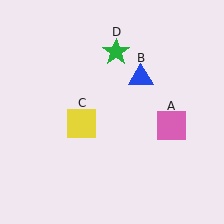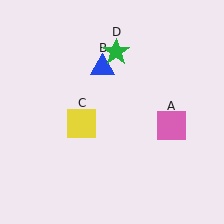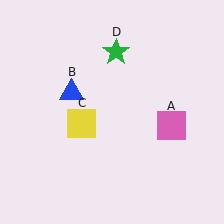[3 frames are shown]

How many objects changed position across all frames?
1 object changed position: blue triangle (object B).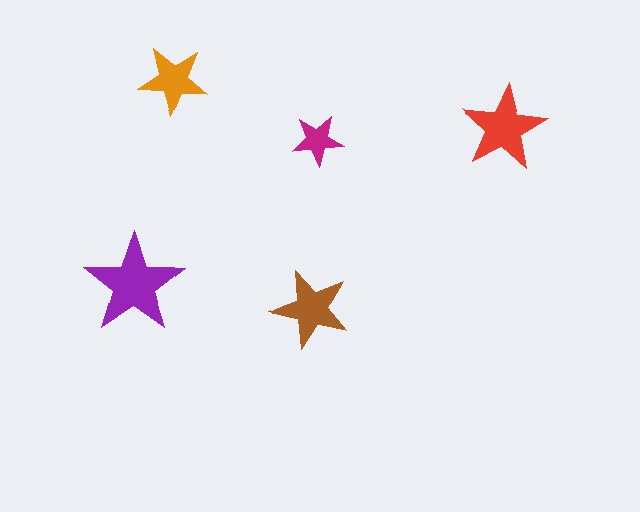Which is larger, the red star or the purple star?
The purple one.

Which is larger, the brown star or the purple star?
The purple one.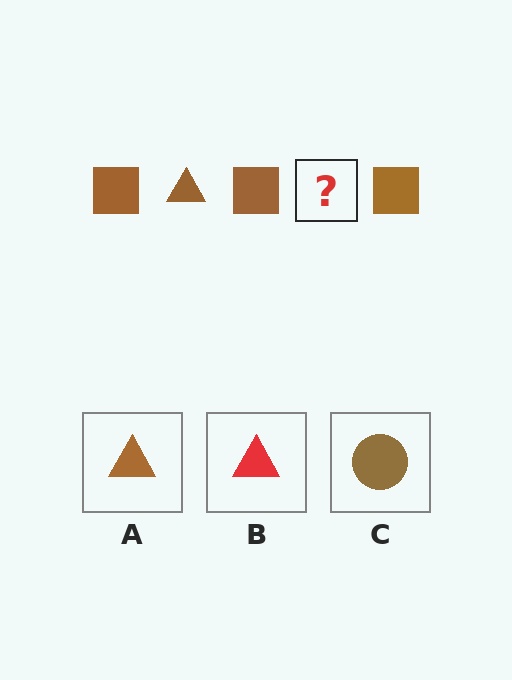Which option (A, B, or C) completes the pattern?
A.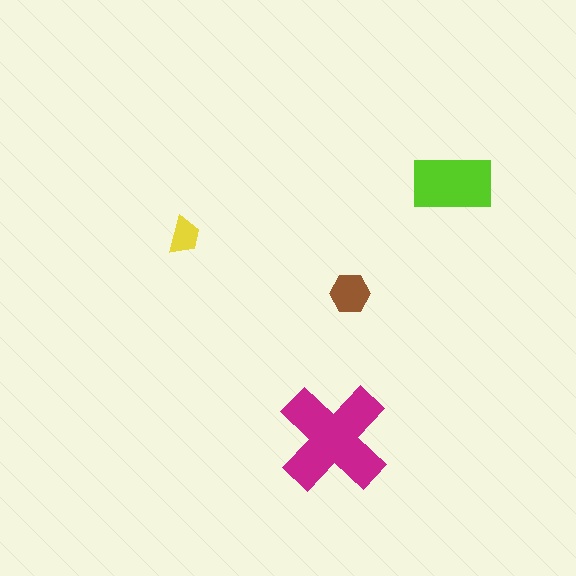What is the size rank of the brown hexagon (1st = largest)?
3rd.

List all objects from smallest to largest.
The yellow trapezoid, the brown hexagon, the lime rectangle, the magenta cross.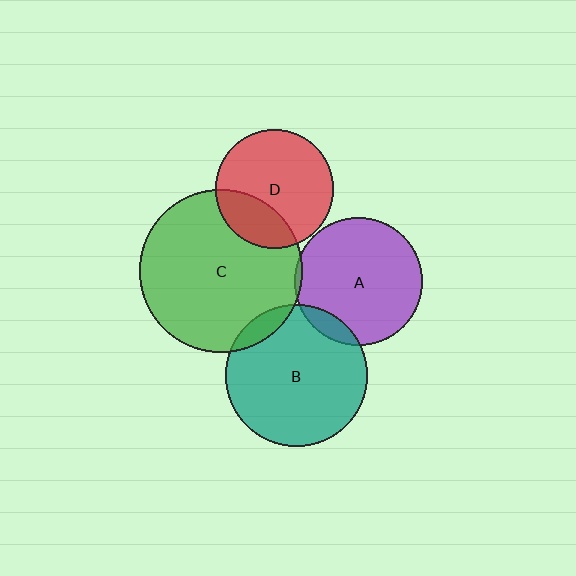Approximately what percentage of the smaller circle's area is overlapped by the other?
Approximately 25%.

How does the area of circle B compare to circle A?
Approximately 1.2 times.